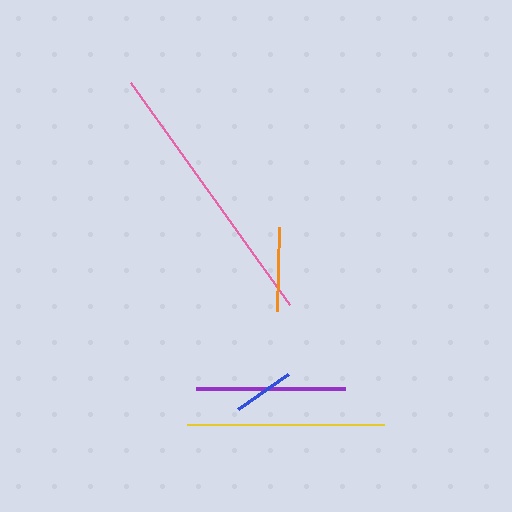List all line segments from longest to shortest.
From longest to shortest: pink, yellow, purple, orange, blue.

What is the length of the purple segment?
The purple segment is approximately 149 pixels long.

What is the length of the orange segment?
The orange segment is approximately 84 pixels long.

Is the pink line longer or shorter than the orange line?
The pink line is longer than the orange line.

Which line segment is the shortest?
The blue line is the shortest at approximately 61 pixels.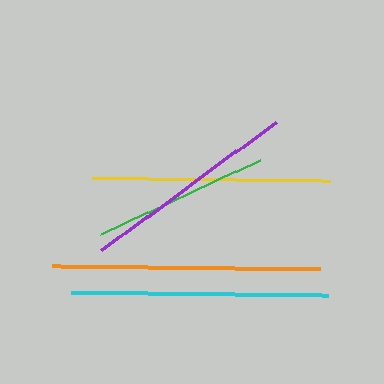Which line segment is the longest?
The orange line is the longest at approximately 268 pixels.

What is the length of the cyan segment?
The cyan segment is approximately 258 pixels long.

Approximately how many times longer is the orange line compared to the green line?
The orange line is approximately 1.5 times the length of the green line.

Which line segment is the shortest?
The green line is the shortest at approximately 176 pixels.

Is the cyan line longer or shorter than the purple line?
The cyan line is longer than the purple line.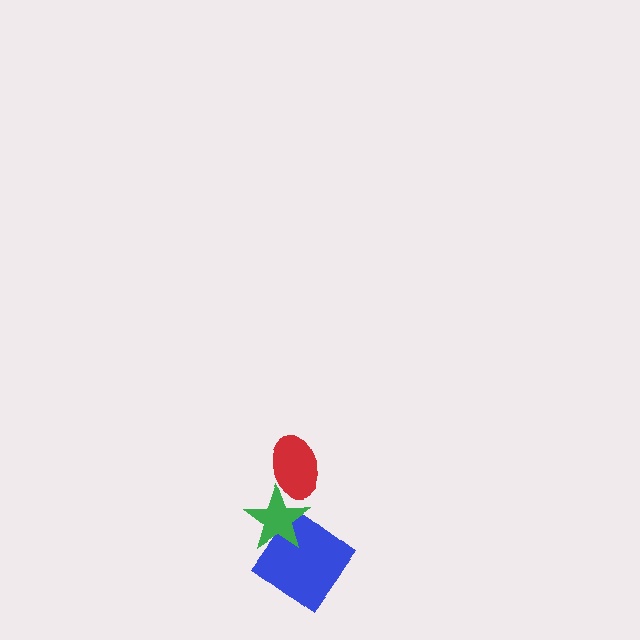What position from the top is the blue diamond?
The blue diamond is 3rd from the top.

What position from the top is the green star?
The green star is 2nd from the top.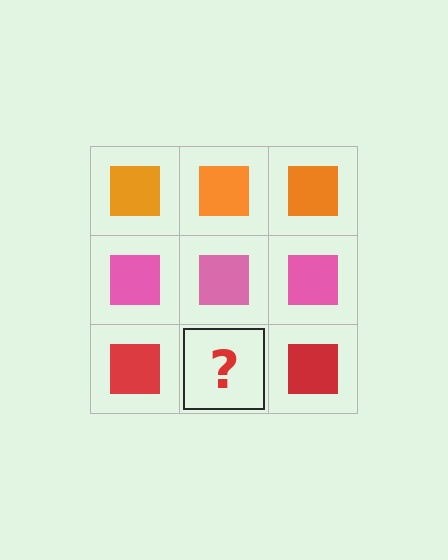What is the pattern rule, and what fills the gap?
The rule is that each row has a consistent color. The gap should be filled with a red square.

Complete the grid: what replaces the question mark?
The question mark should be replaced with a red square.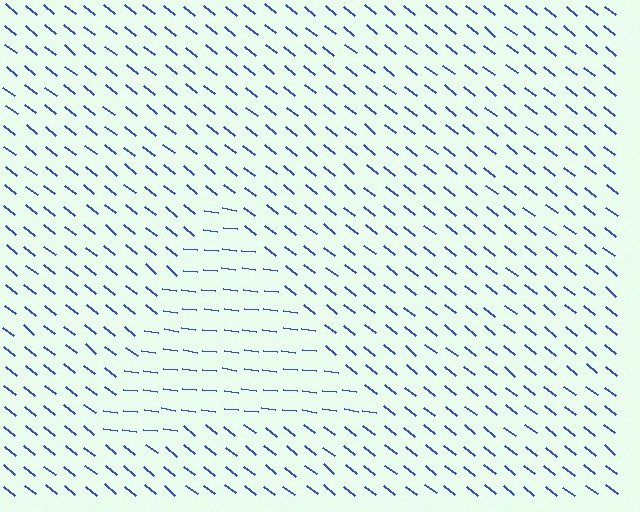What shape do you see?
I see a triangle.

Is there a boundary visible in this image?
Yes, there is a texture boundary formed by a change in line orientation.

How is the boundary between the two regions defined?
The boundary is defined purely by a change in line orientation (approximately 31 degrees difference). All lines are the same color and thickness.